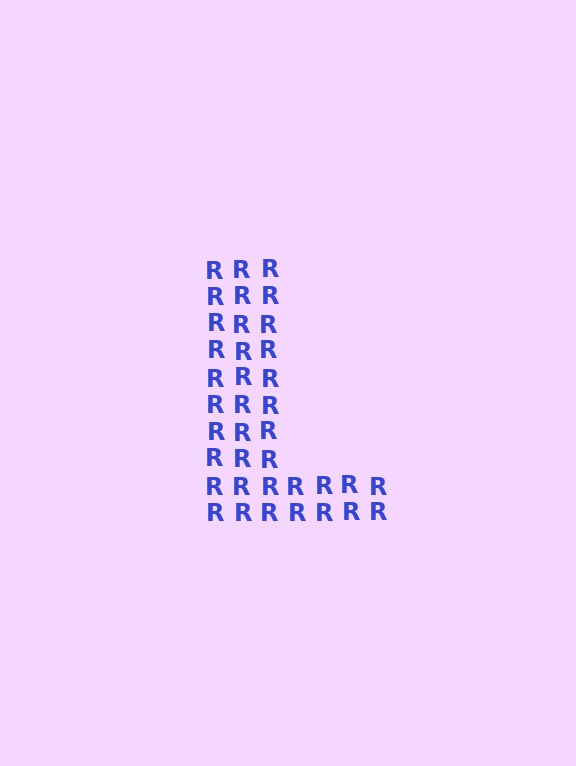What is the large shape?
The large shape is the letter L.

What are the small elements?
The small elements are letter R's.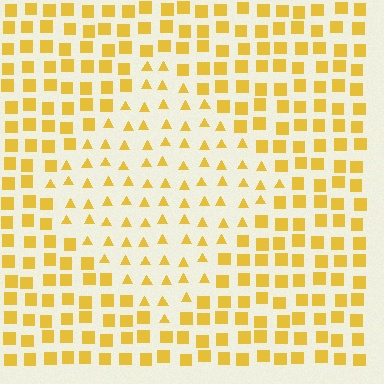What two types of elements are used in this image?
The image uses triangles inside the diamond region and squares outside it.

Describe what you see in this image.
The image is filled with small yellow elements arranged in a uniform grid. A diamond-shaped region contains triangles, while the surrounding area contains squares. The boundary is defined purely by the change in element shape.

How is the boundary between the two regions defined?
The boundary is defined by a change in element shape: triangles inside vs. squares outside. All elements share the same color and spacing.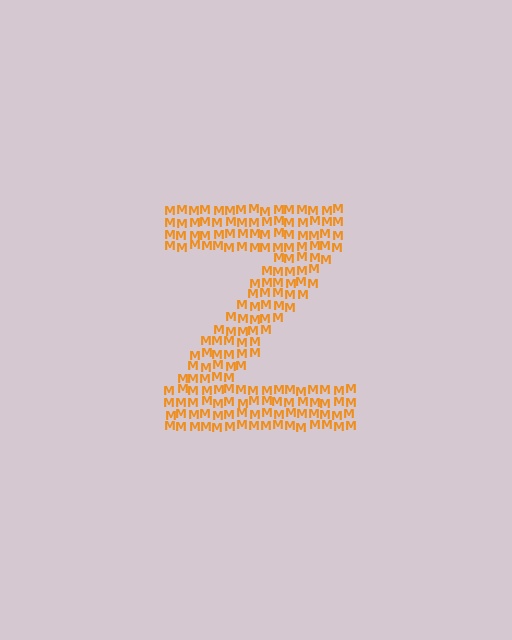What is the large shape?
The large shape is the letter Z.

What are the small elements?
The small elements are letter M's.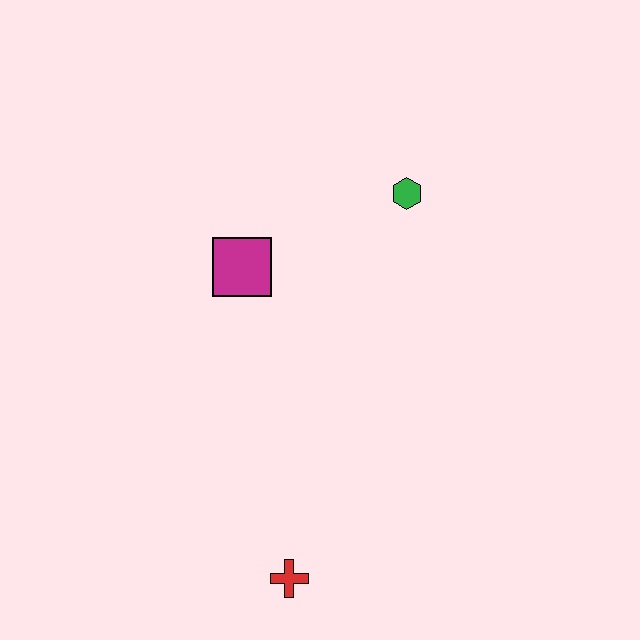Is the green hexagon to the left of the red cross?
No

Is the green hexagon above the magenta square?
Yes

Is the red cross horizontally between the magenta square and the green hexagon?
Yes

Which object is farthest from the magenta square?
The red cross is farthest from the magenta square.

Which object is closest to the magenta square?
The green hexagon is closest to the magenta square.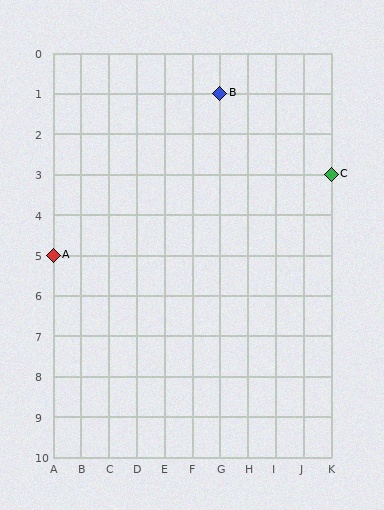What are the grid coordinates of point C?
Point C is at grid coordinates (K, 3).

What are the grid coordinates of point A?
Point A is at grid coordinates (A, 5).